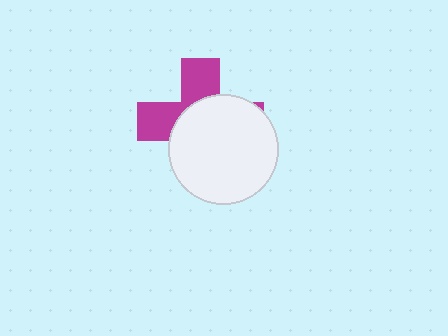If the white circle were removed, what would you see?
You would see the complete magenta cross.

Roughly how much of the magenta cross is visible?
A small part of it is visible (roughly 38%).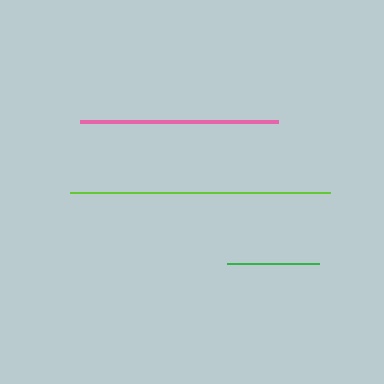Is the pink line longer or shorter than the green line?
The pink line is longer than the green line.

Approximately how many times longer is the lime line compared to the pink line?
The lime line is approximately 1.3 times the length of the pink line.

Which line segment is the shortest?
The green line is the shortest at approximately 91 pixels.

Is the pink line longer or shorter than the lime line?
The lime line is longer than the pink line.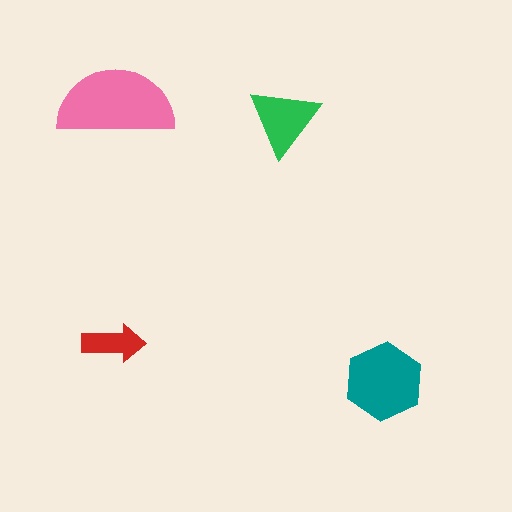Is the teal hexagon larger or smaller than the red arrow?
Larger.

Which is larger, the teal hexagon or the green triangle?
The teal hexagon.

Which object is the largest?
The pink semicircle.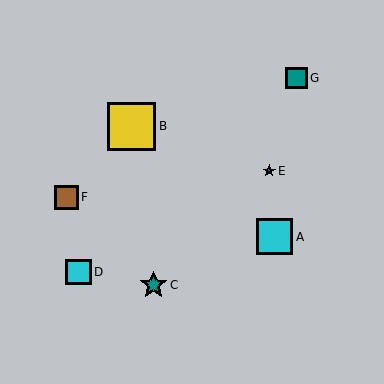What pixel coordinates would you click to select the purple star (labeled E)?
Click at (269, 171) to select the purple star E.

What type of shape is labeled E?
Shape E is a purple star.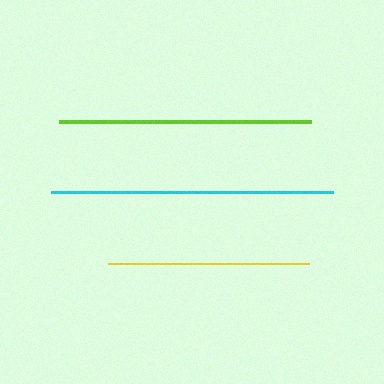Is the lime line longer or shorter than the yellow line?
The lime line is longer than the yellow line.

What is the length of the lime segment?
The lime segment is approximately 252 pixels long.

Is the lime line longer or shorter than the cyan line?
The cyan line is longer than the lime line.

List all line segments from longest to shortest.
From longest to shortest: cyan, lime, yellow.